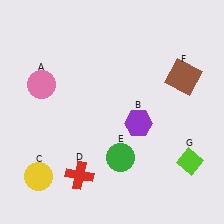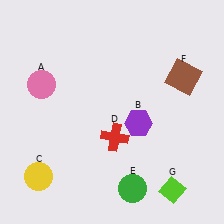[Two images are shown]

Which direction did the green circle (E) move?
The green circle (E) moved down.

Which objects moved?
The objects that moved are: the red cross (D), the green circle (E), the lime diamond (G).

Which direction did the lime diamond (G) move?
The lime diamond (G) moved down.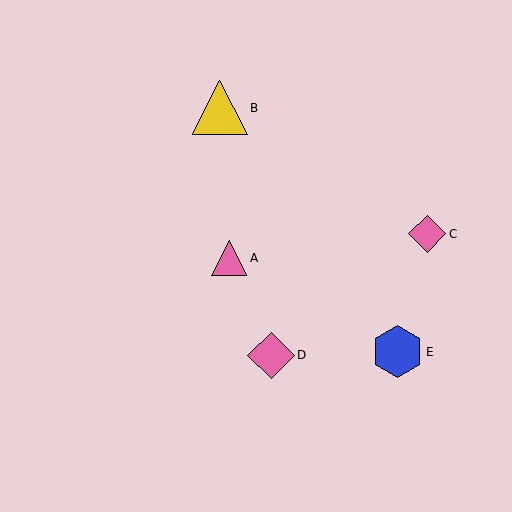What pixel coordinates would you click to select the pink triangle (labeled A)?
Click at (229, 258) to select the pink triangle A.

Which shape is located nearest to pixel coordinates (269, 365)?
The pink diamond (labeled D) at (271, 355) is nearest to that location.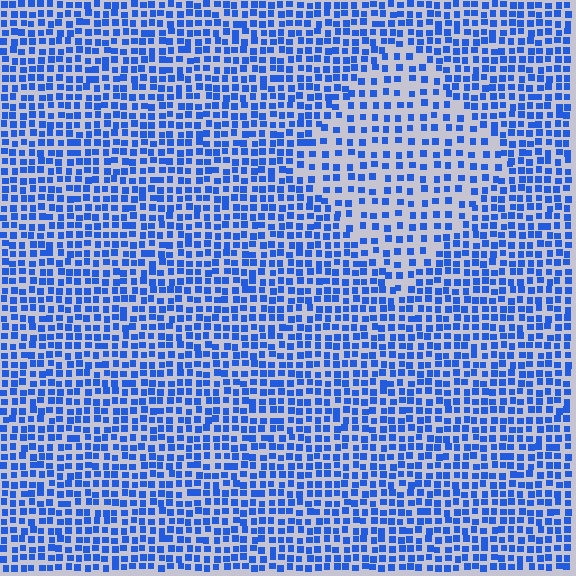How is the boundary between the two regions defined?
The boundary is defined by a change in element density (approximately 1.8x ratio). All elements are the same color, size, and shape.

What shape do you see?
I see a diamond.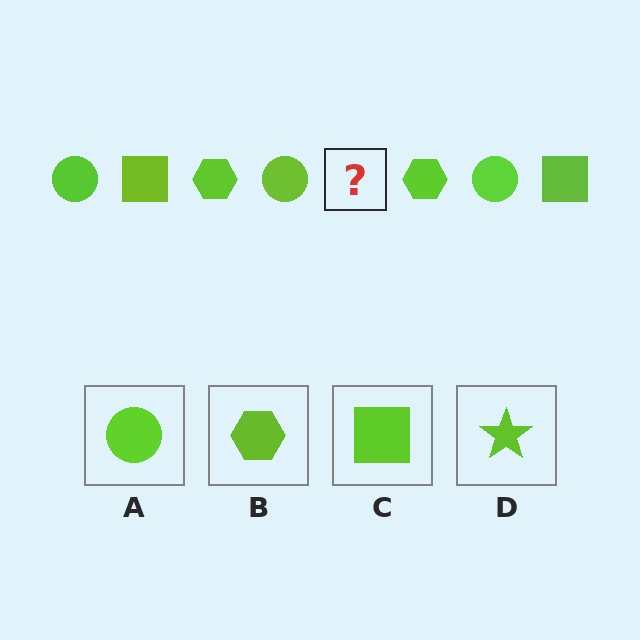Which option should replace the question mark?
Option C.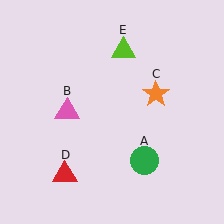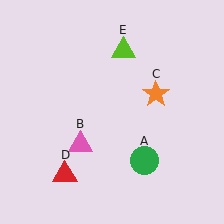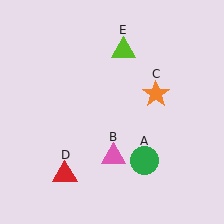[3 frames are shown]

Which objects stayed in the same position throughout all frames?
Green circle (object A) and orange star (object C) and red triangle (object D) and lime triangle (object E) remained stationary.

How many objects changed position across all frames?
1 object changed position: pink triangle (object B).